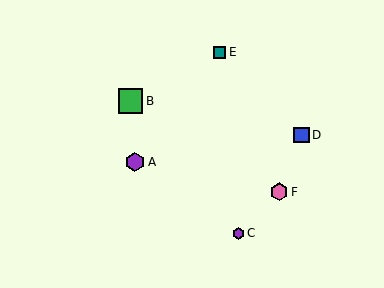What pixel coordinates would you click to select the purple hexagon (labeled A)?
Click at (135, 162) to select the purple hexagon A.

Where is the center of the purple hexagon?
The center of the purple hexagon is at (135, 162).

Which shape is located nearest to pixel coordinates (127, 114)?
The green square (labeled B) at (130, 101) is nearest to that location.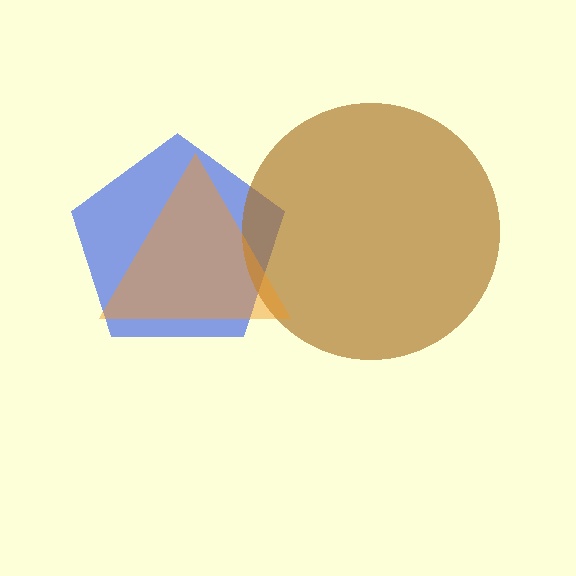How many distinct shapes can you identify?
There are 3 distinct shapes: a blue pentagon, a brown circle, an orange triangle.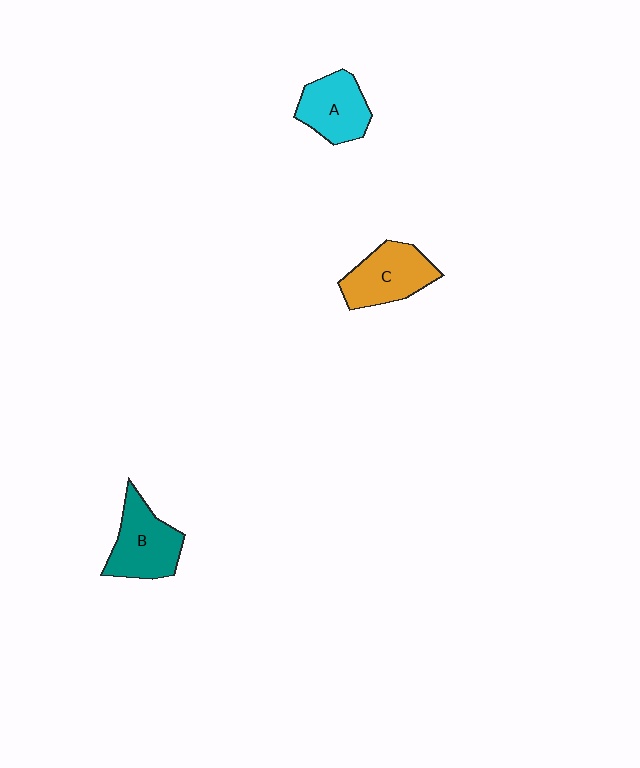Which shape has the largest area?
Shape B (teal).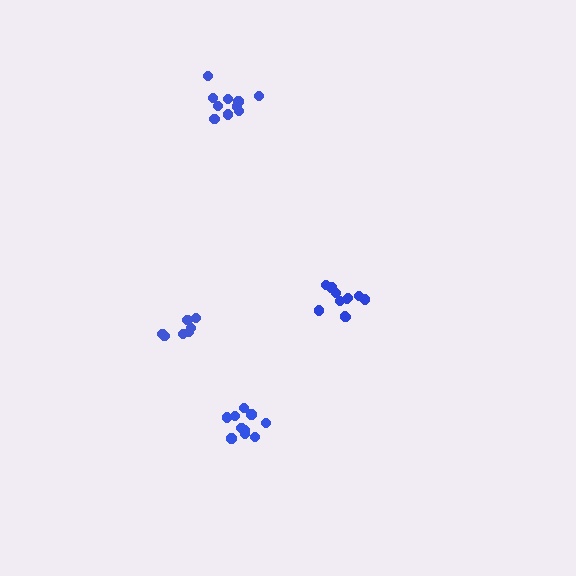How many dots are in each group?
Group 1: 10 dots, Group 2: 11 dots, Group 3: 10 dots, Group 4: 7 dots (38 total).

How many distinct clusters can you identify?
There are 4 distinct clusters.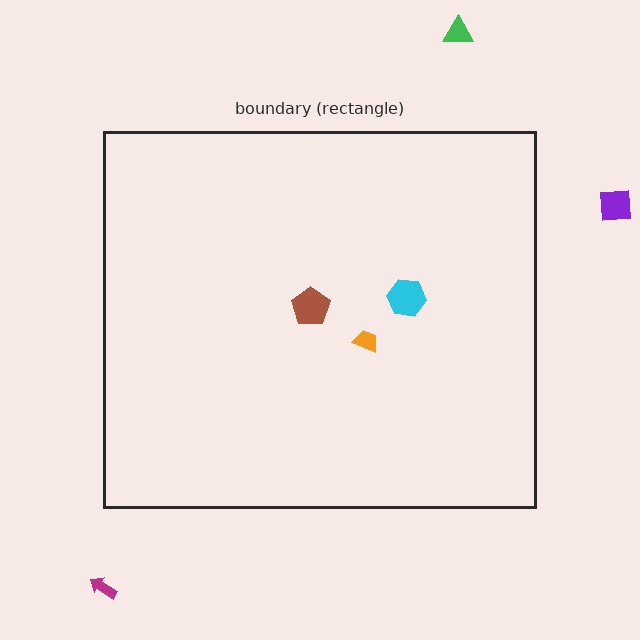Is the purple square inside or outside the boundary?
Outside.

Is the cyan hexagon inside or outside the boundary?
Inside.